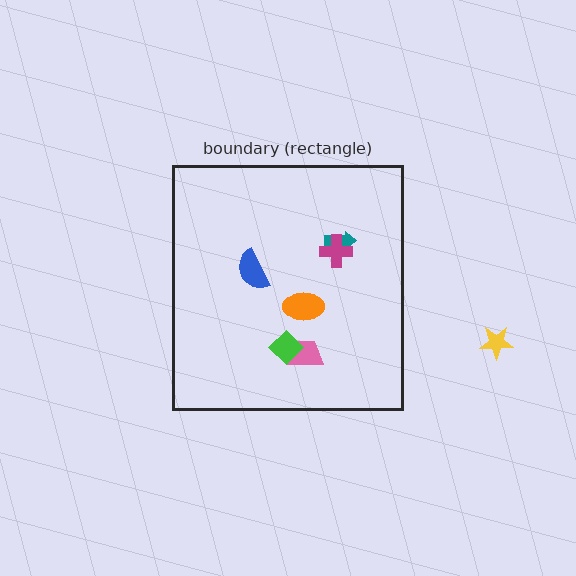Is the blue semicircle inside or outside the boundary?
Inside.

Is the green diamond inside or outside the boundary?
Inside.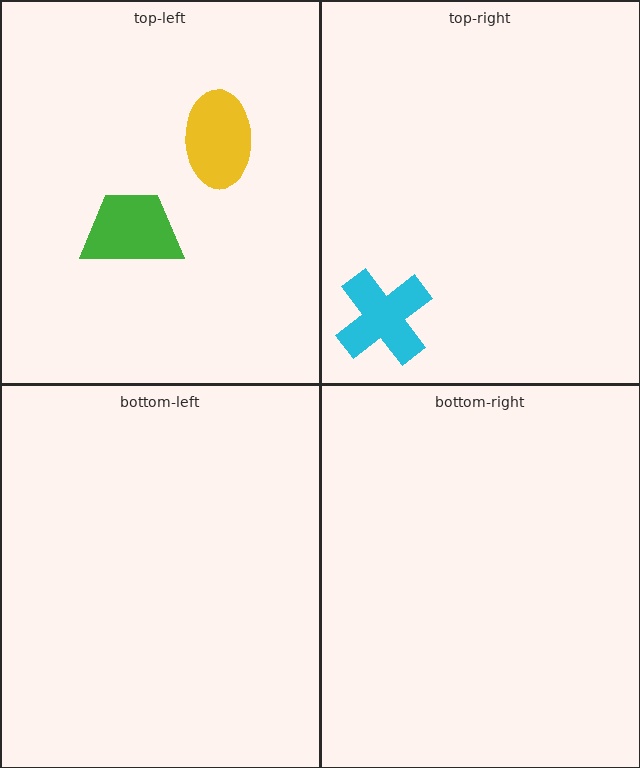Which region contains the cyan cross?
The top-right region.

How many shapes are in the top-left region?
2.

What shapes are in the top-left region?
The yellow ellipse, the green trapezoid.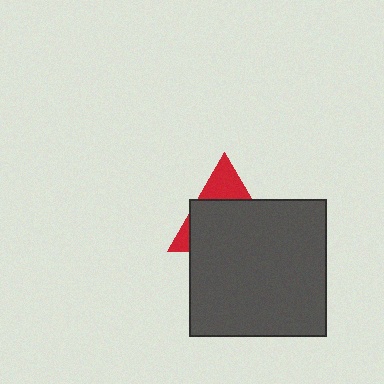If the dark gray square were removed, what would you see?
You would see the complete red triangle.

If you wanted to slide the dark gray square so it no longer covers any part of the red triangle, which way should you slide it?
Slide it down — that is the most direct way to separate the two shapes.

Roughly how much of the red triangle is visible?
A small part of it is visible (roughly 31%).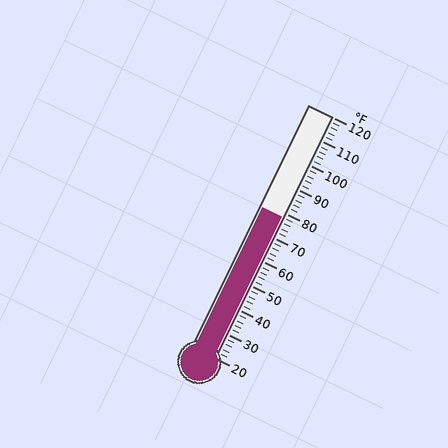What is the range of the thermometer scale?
The thermometer scale ranges from 20°F to 120°F.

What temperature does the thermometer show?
The thermometer shows approximately 78°F.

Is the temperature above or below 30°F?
The temperature is above 30°F.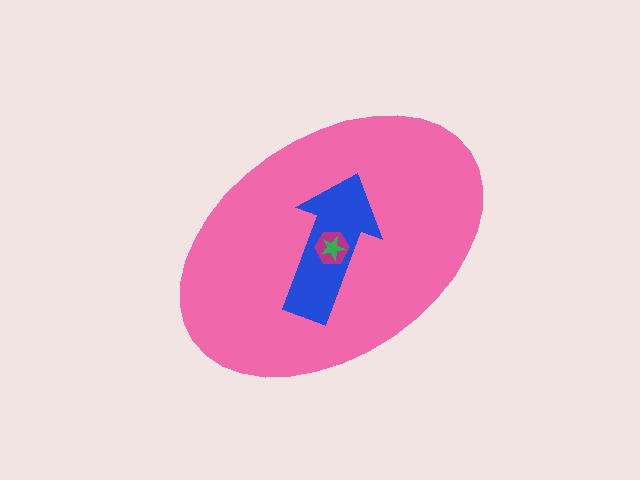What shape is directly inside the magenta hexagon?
The green star.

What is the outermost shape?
The pink ellipse.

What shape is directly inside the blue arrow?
The magenta hexagon.